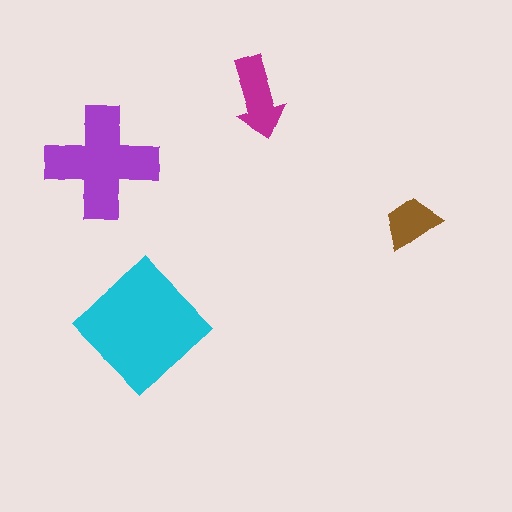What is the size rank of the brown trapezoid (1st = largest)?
4th.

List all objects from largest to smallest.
The cyan diamond, the purple cross, the magenta arrow, the brown trapezoid.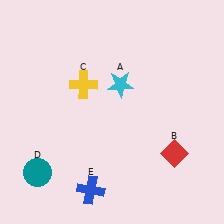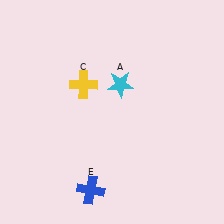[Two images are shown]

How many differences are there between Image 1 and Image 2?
There are 2 differences between the two images.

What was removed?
The red diamond (B), the teal circle (D) were removed in Image 2.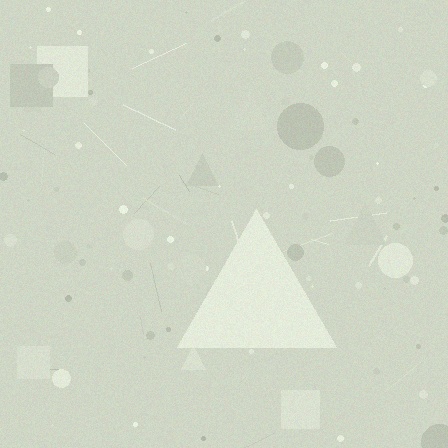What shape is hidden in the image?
A triangle is hidden in the image.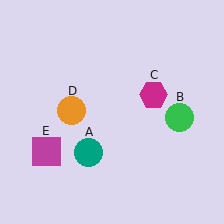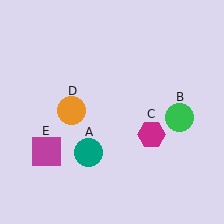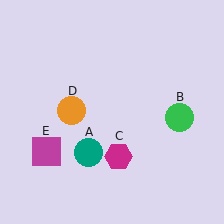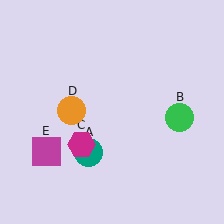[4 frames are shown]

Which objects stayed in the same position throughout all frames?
Teal circle (object A) and green circle (object B) and orange circle (object D) and magenta square (object E) remained stationary.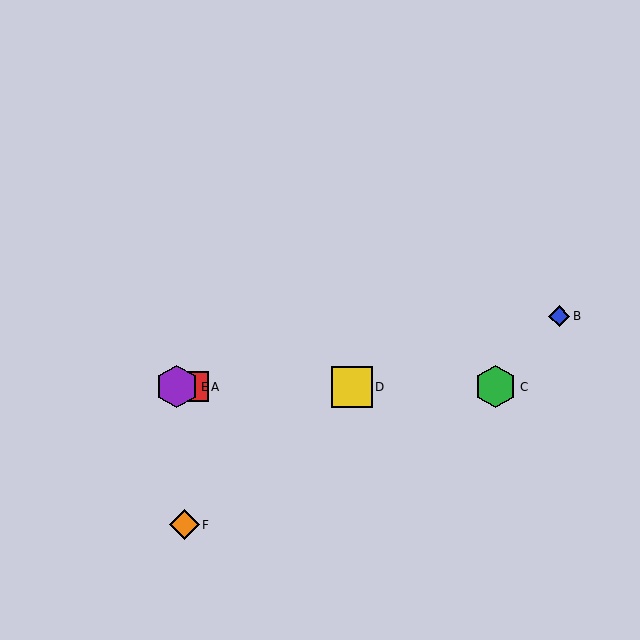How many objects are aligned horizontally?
4 objects (A, C, D, E) are aligned horizontally.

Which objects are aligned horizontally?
Objects A, C, D, E are aligned horizontally.